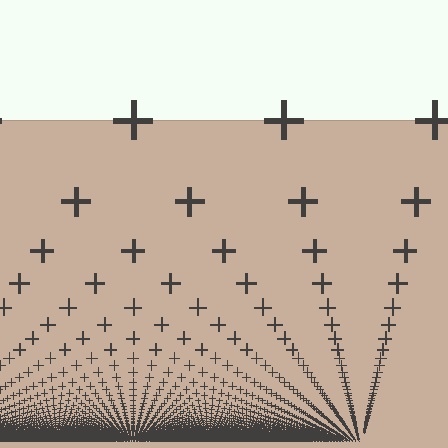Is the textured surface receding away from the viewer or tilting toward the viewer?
The surface appears to tilt toward the viewer. Texture elements get larger and sparser toward the top.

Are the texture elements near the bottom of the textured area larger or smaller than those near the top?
Smaller. The gradient is inverted — elements near the bottom are smaller and denser.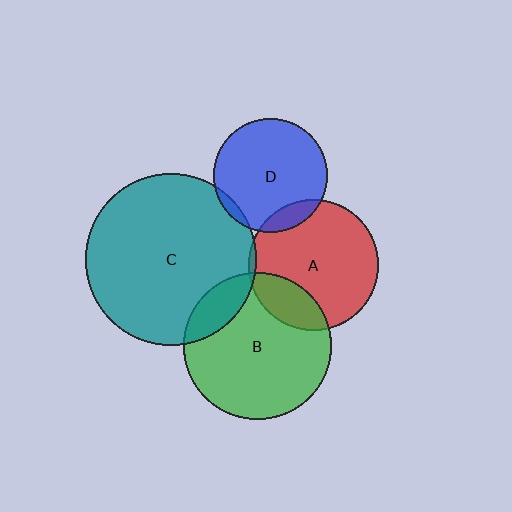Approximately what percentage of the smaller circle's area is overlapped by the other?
Approximately 20%.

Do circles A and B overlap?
Yes.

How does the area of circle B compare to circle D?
Approximately 1.7 times.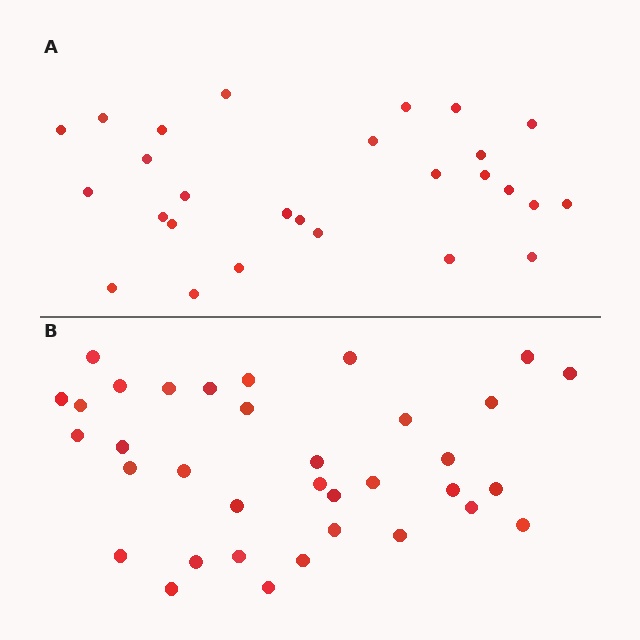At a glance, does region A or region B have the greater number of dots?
Region B (the bottom region) has more dots.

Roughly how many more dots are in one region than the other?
Region B has roughly 8 or so more dots than region A.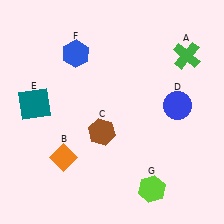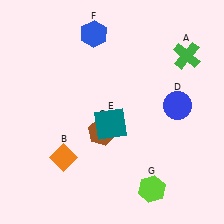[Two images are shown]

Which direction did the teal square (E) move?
The teal square (E) moved right.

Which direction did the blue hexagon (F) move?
The blue hexagon (F) moved up.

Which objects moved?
The objects that moved are: the teal square (E), the blue hexagon (F).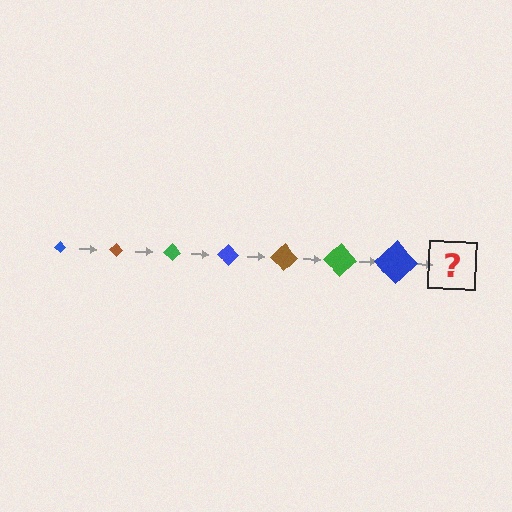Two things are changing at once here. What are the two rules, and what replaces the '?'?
The two rules are that the diamond grows larger each step and the color cycles through blue, brown, and green. The '?' should be a brown diamond, larger than the previous one.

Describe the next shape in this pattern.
It should be a brown diamond, larger than the previous one.